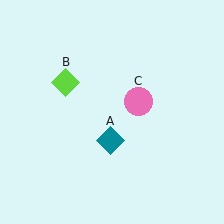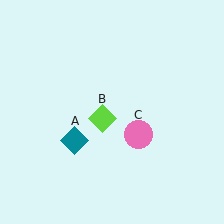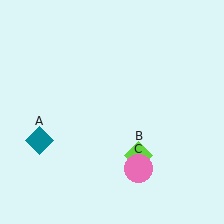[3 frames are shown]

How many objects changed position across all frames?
3 objects changed position: teal diamond (object A), lime diamond (object B), pink circle (object C).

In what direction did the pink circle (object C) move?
The pink circle (object C) moved down.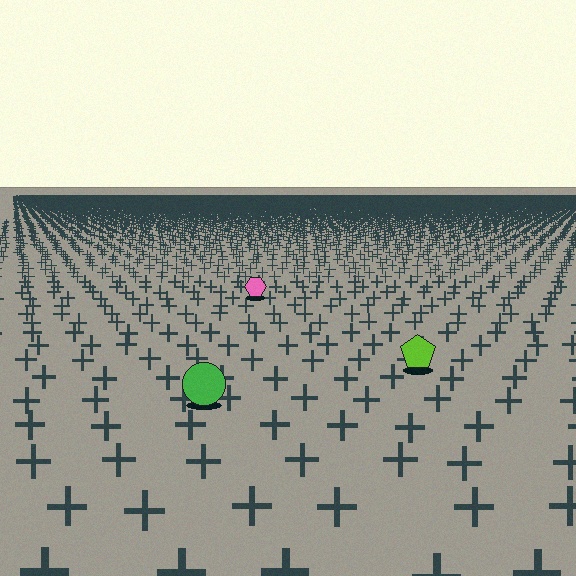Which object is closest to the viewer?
The green circle is closest. The texture marks near it are larger and more spread out.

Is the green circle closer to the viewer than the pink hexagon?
Yes. The green circle is closer — you can tell from the texture gradient: the ground texture is coarser near it.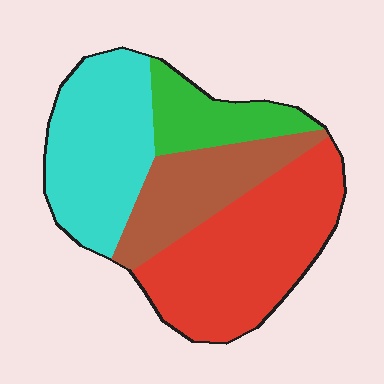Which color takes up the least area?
Green, at roughly 15%.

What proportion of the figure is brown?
Brown covers roughly 20% of the figure.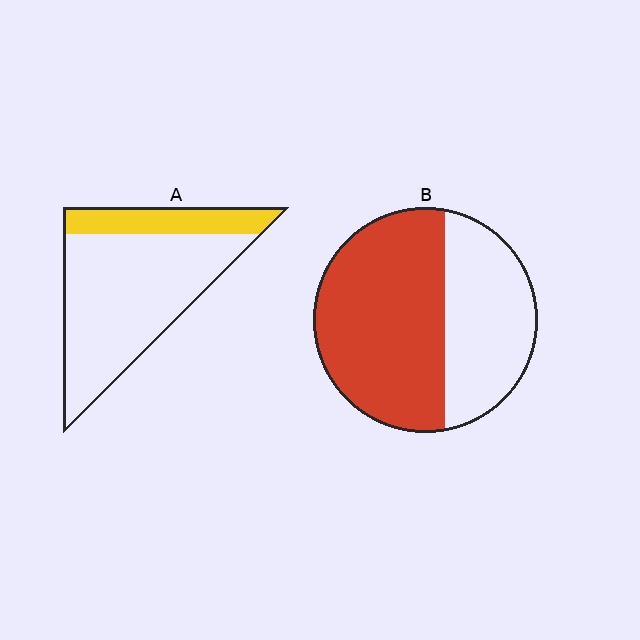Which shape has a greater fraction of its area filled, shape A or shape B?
Shape B.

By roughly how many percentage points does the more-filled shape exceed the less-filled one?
By roughly 40 percentage points (B over A).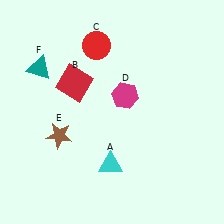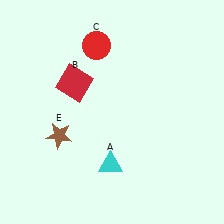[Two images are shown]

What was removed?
The teal triangle (F), the magenta hexagon (D) were removed in Image 2.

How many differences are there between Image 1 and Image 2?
There are 2 differences between the two images.